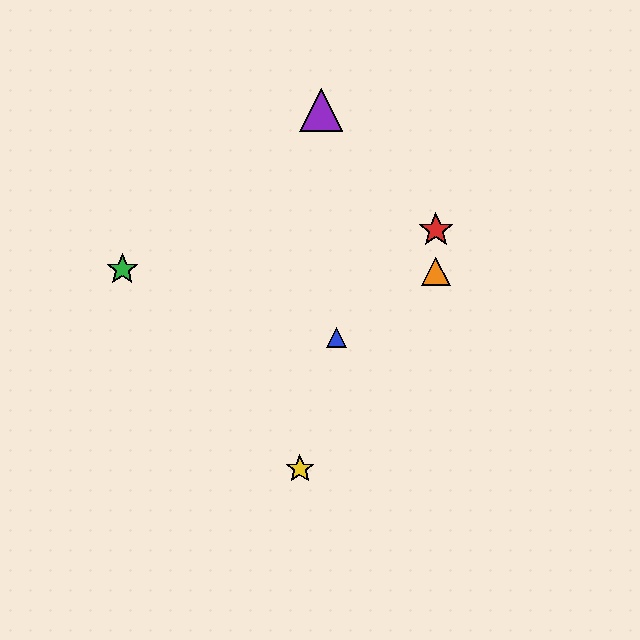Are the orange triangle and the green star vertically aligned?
No, the orange triangle is at x≈436 and the green star is at x≈122.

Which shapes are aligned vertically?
The red star, the orange triangle are aligned vertically.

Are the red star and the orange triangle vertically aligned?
Yes, both are at x≈436.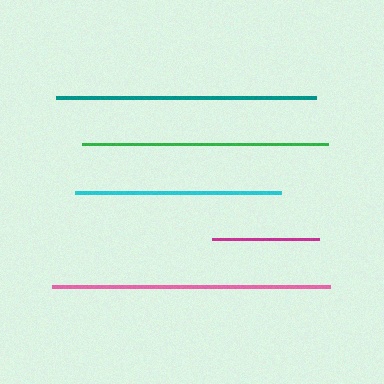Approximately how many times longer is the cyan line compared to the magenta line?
The cyan line is approximately 1.9 times the length of the magenta line.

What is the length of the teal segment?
The teal segment is approximately 260 pixels long.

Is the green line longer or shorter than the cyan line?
The green line is longer than the cyan line.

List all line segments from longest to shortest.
From longest to shortest: pink, teal, green, cyan, magenta.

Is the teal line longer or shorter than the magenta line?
The teal line is longer than the magenta line.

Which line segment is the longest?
The pink line is the longest at approximately 278 pixels.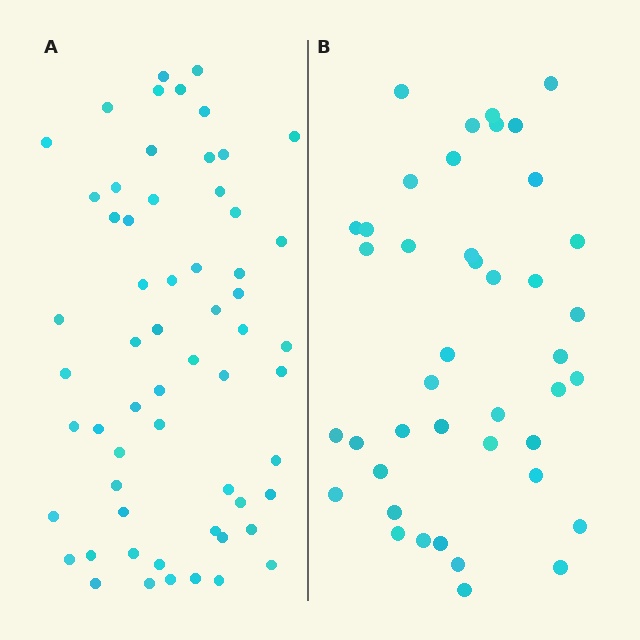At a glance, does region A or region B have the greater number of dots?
Region A (the left region) has more dots.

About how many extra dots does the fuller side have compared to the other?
Region A has approximately 20 more dots than region B.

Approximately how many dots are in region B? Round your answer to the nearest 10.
About 40 dots. (The exact count is 42, which rounds to 40.)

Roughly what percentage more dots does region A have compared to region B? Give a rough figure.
About 45% more.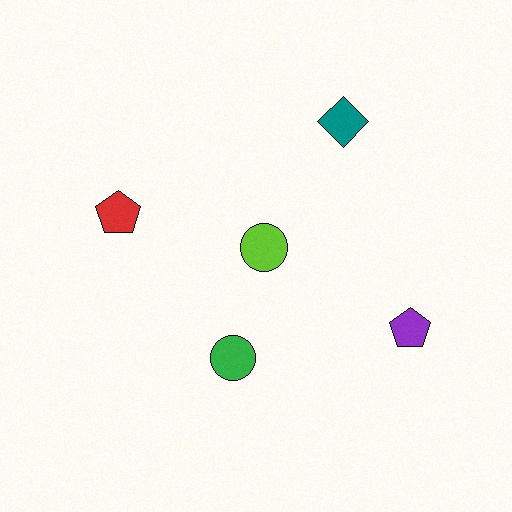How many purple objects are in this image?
There is 1 purple object.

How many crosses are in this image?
There are no crosses.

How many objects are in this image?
There are 5 objects.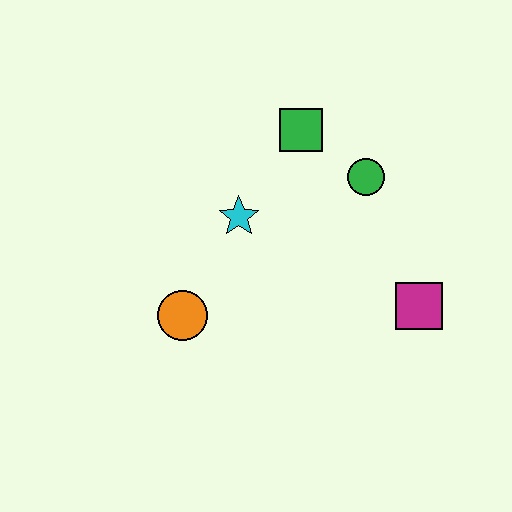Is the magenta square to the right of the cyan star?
Yes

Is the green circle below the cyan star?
No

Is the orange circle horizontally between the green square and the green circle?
No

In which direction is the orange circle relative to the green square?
The orange circle is below the green square.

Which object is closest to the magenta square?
The green circle is closest to the magenta square.